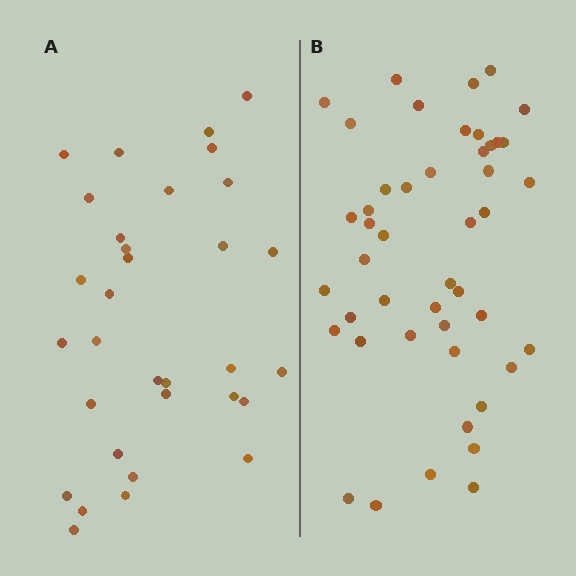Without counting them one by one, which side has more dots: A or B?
Region B (the right region) has more dots.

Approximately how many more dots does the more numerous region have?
Region B has approximately 15 more dots than region A.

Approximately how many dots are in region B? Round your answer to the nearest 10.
About 50 dots. (The exact count is 46, which rounds to 50.)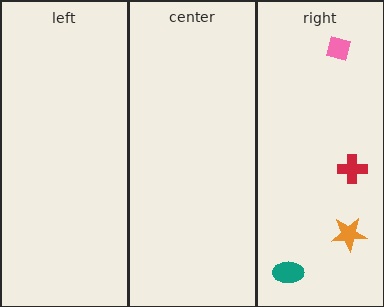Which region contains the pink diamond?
The right region.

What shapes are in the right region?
The pink diamond, the red cross, the orange star, the teal ellipse.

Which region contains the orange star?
The right region.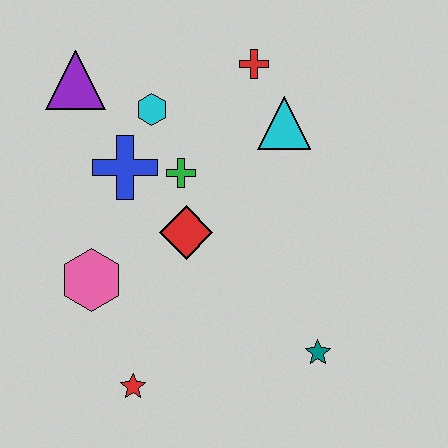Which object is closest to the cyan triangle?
The red cross is closest to the cyan triangle.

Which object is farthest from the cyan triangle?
The red star is farthest from the cyan triangle.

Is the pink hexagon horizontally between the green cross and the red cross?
No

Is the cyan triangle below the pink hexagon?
No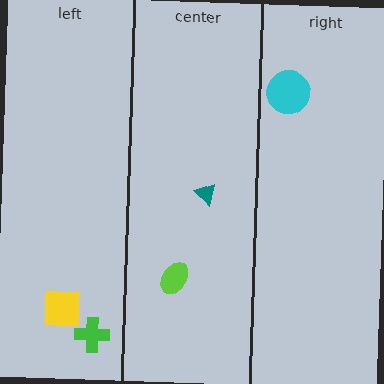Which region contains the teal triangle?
The center region.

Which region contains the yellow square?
The left region.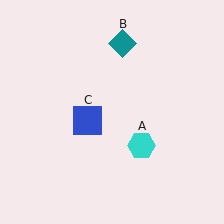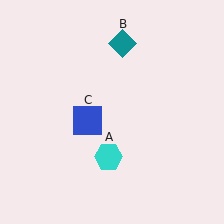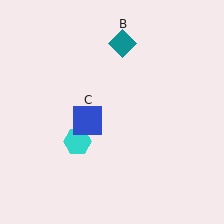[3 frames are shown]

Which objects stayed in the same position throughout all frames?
Teal diamond (object B) and blue square (object C) remained stationary.